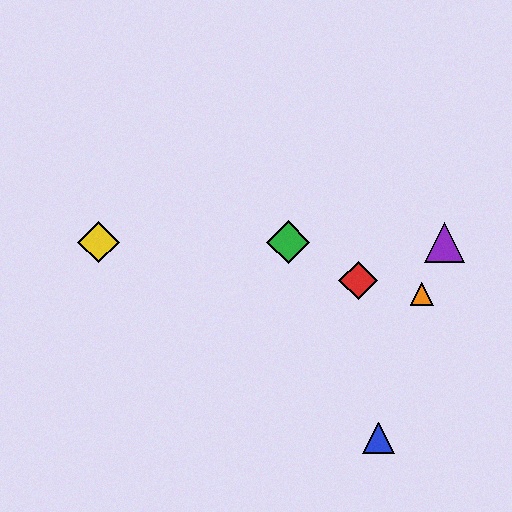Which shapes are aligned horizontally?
The green diamond, the yellow diamond, the purple triangle are aligned horizontally.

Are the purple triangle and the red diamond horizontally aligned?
No, the purple triangle is at y≈242 and the red diamond is at y≈281.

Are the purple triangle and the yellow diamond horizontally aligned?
Yes, both are at y≈242.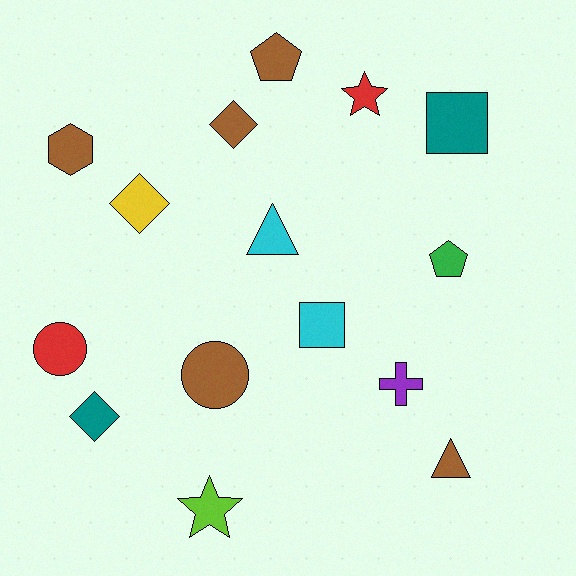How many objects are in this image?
There are 15 objects.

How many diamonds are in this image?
There are 3 diamonds.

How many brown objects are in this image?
There are 5 brown objects.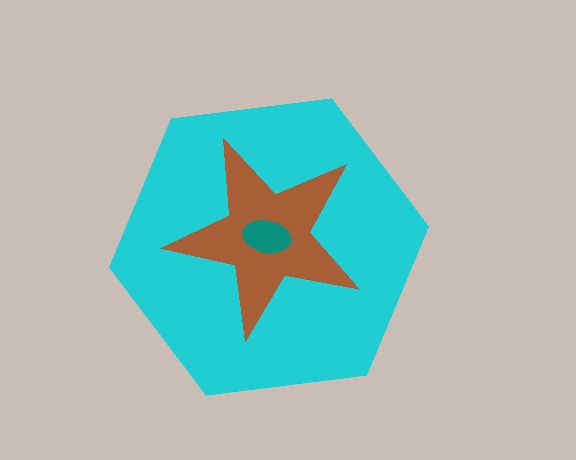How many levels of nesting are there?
3.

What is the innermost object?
The teal ellipse.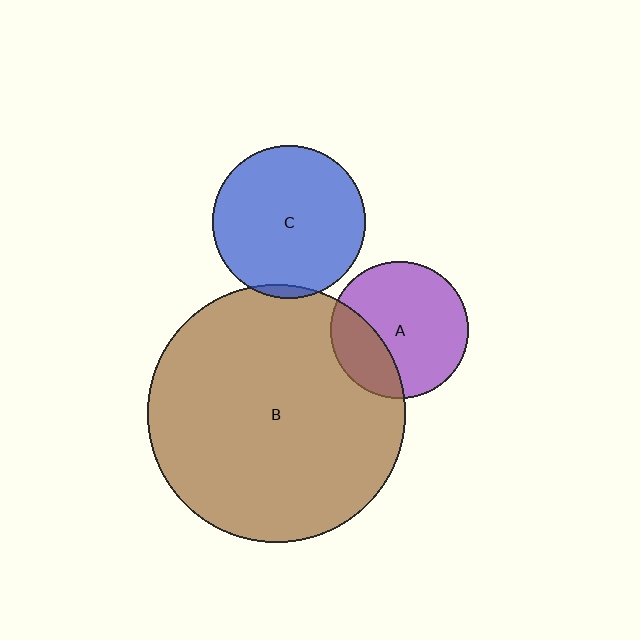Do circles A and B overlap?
Yes.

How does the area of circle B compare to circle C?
Approximately 2.8 times.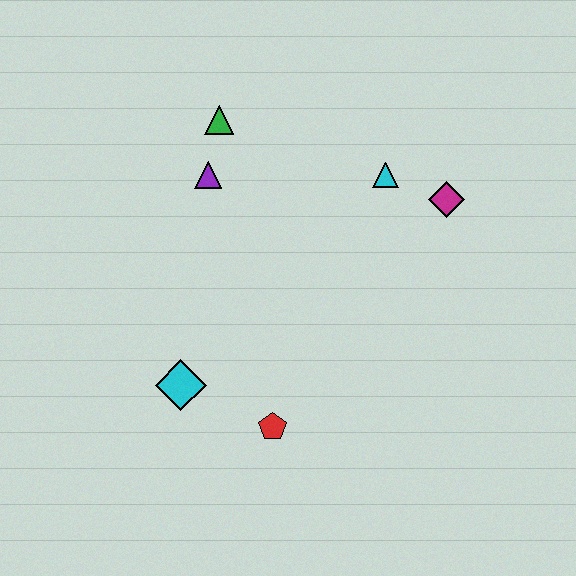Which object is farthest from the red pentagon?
The green triangle is farthest from the red pentagon.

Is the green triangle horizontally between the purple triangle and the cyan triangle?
Yes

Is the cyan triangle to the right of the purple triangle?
Yes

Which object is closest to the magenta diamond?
The cyan triangle is closest to the magenta diamond.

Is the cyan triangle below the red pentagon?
No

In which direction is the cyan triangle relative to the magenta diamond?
The cyan triangle is to the left of the magenta diamond.